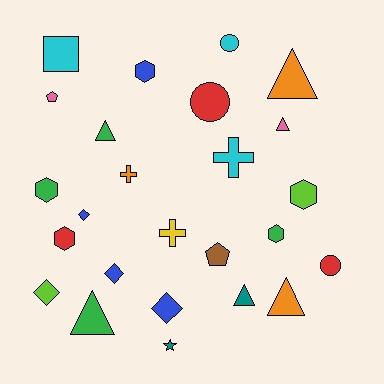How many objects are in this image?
There are 25 objects.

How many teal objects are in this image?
There are 2 teal objects.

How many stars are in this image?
There is 1 star.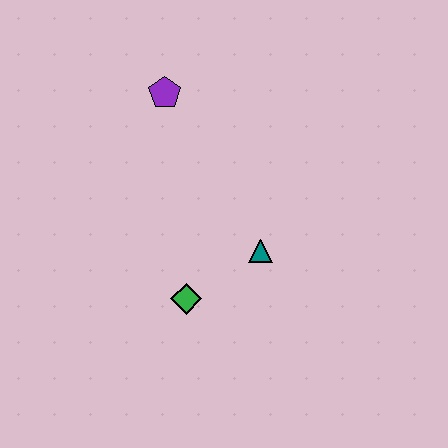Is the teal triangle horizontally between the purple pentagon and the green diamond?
No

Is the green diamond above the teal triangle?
No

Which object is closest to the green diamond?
The teal triangle is closest to the green diamond.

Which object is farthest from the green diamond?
The purple pentagon is farthest from the green diamond.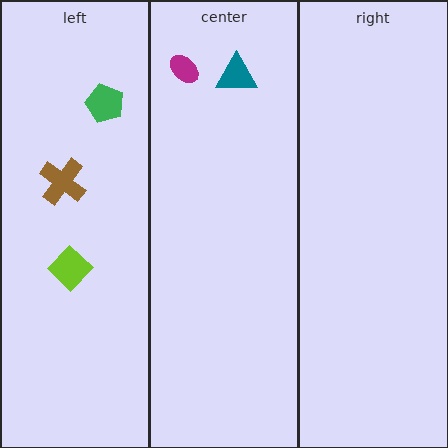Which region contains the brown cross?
The left region.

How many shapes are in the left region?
3.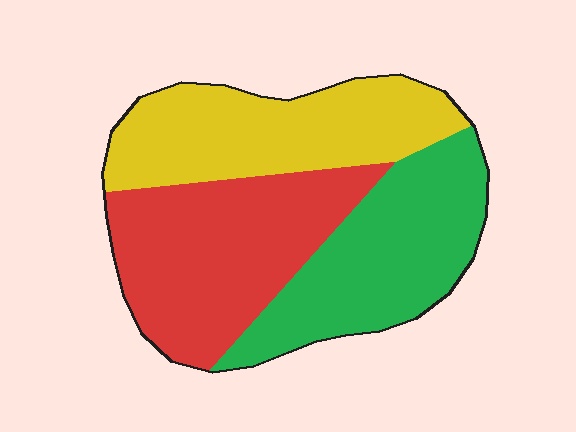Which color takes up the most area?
Red, at roughly 35%.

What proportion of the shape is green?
Green covers 32% of the shape.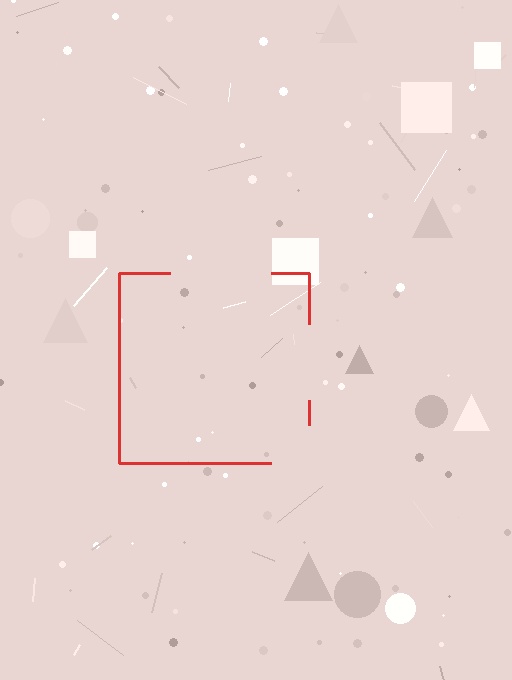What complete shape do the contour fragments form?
The contour fragments form a square.